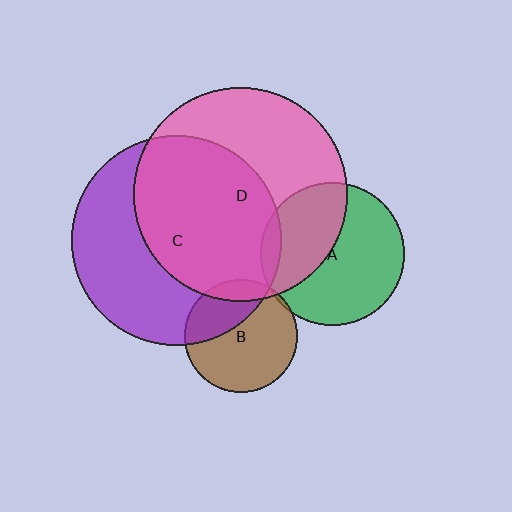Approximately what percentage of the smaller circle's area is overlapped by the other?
Approximately 5%.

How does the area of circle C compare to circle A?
Approximately 2.1 times.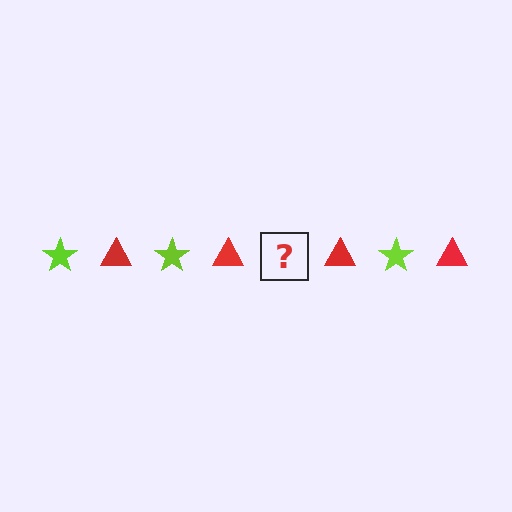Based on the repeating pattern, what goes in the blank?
The blank should be a lime star.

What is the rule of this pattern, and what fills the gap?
The rule is that the pattern alternates between lime star and red triangle. The gap should be filled with a lime star.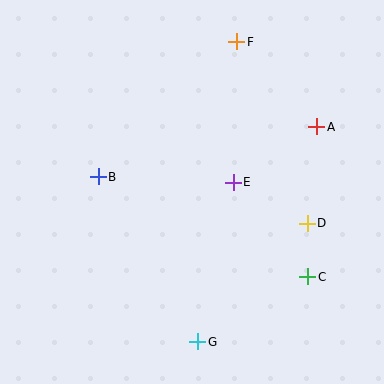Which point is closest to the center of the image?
Point E at (233, 182) is closest to the center.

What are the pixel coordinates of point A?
Point A is at (317, 127).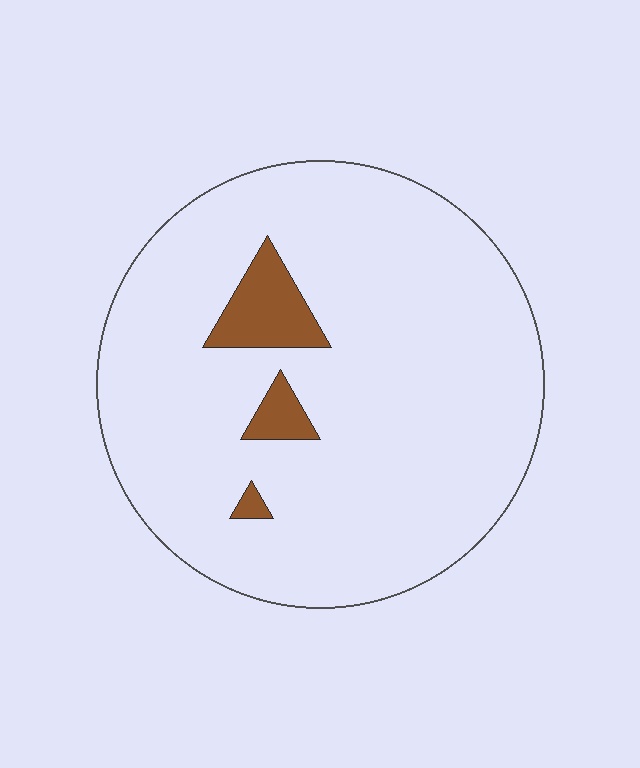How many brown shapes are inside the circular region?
3.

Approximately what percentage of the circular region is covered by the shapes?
Approximately 5%.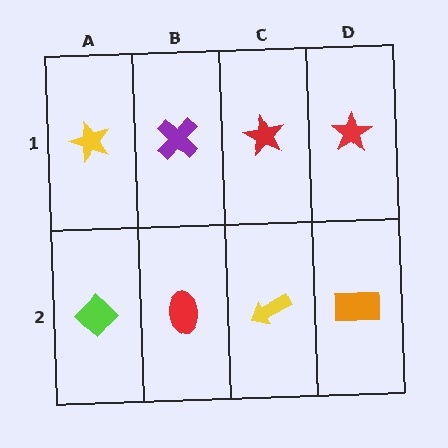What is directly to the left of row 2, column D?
A yellow arrow.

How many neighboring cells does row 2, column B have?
3.